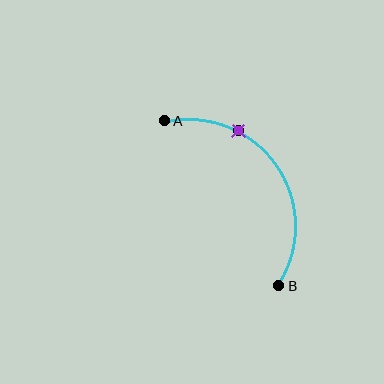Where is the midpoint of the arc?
The arc midpoint is the point on the curve farthest from the straight line joining A and B. It sits above and to the right of that line.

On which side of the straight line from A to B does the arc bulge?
The arc bulges above and to the right of the straight line connecting A and B.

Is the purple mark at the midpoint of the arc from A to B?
No. The purple mark lies on the arc but is closer to endpoint A. The arc midpoint would be at the point on the curve equidistant along the arc from both A and B.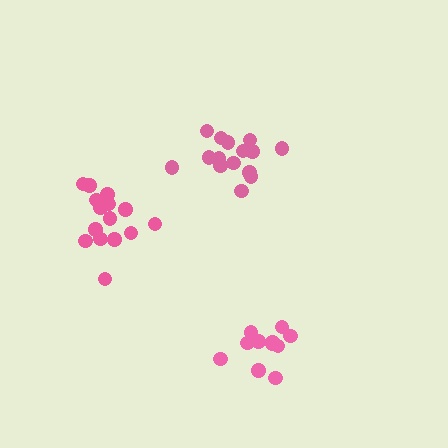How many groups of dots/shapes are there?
There are 3 groups.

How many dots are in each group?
Group 1: 15 dots, Group 2: 11 dots, Group 3: 16 dots (42 total).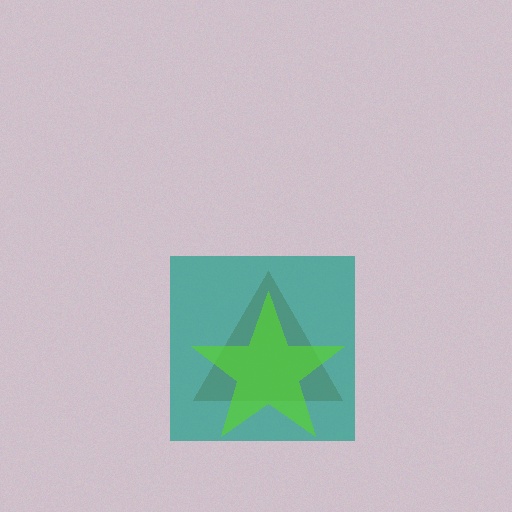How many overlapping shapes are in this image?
There are 3 overlapping shapes in the image.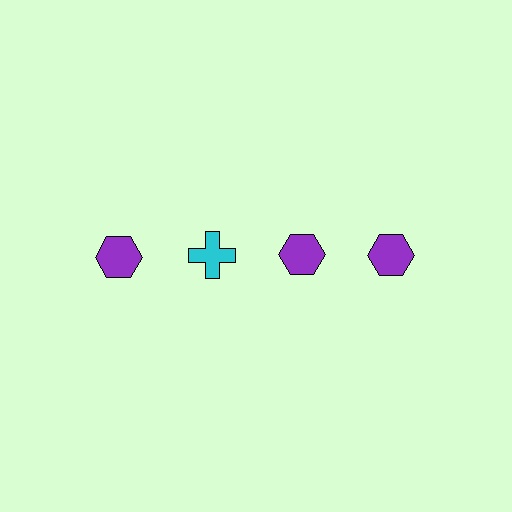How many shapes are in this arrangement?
There are 4 shapes arranged in a grid pattern.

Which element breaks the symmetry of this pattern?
The cyan cross in the top row, second from left column breaks the symmetry. All other shapes are purple hexagons.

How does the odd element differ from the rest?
It differs in both color (cyan instead of purple) and shape (cross instead of hexagon).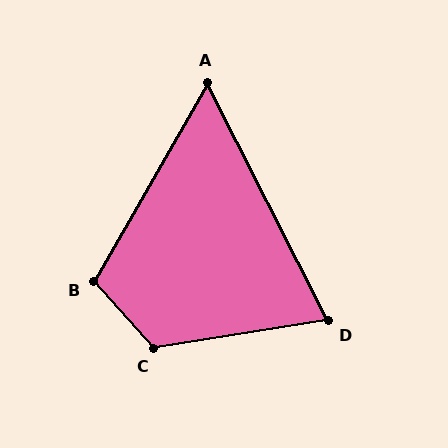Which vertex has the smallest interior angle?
A, at approximately 57 degrees.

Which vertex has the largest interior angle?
C, at approximately 123 degrees.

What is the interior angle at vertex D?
Approximately 72 degrees (acute).